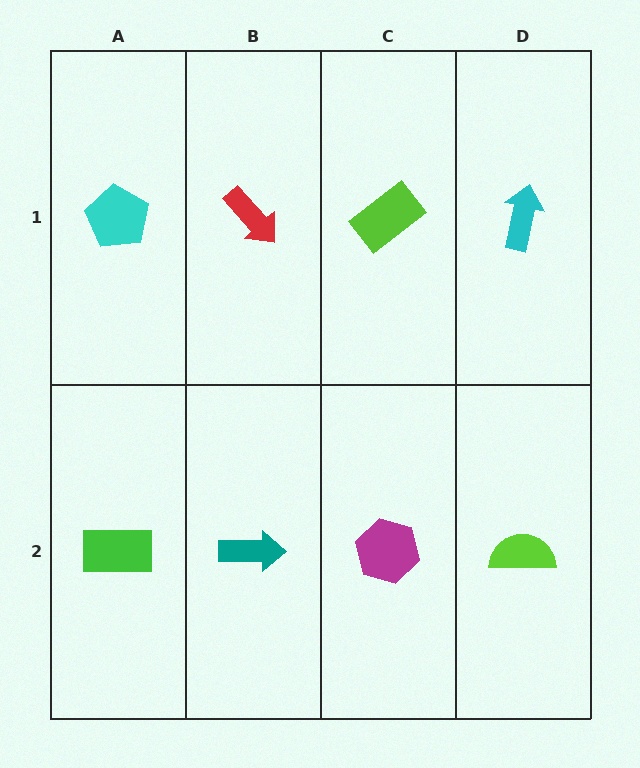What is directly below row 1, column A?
A green rectangle.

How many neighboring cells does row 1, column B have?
3.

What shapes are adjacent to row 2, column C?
A lime rectangle (row 1, column C), a teal arrow (row 2, column B), a lime semicircle (row 2, column D).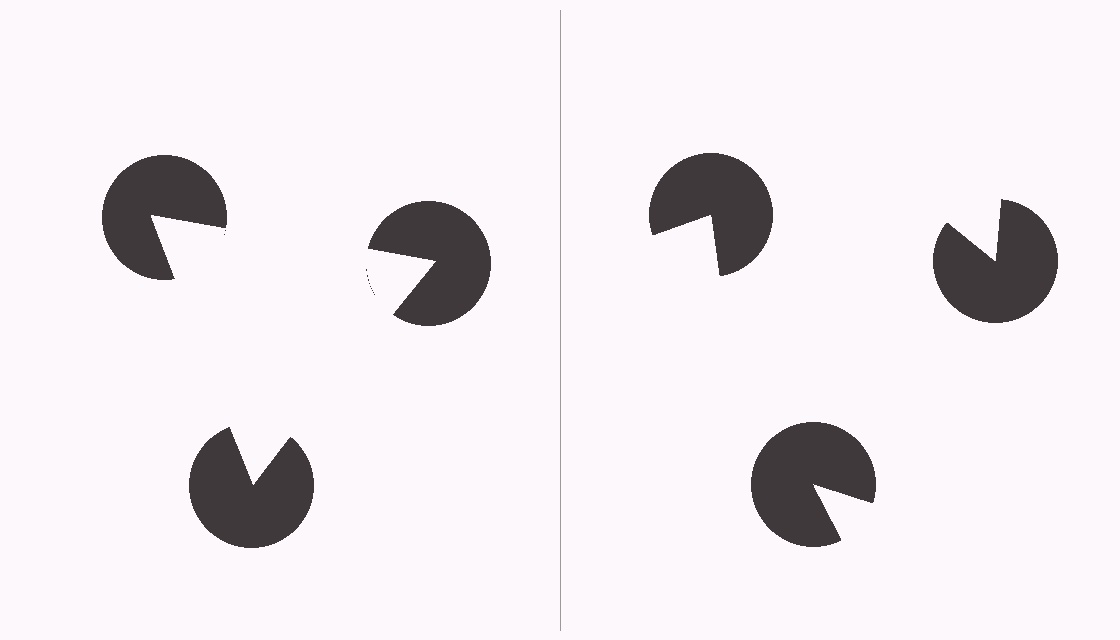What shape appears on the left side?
An illusory triangle.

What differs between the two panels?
The pac-man discs are positioned identically on both sides; only the wedge orientations differ. On the left they align to a triangle; on the right they are misaligned.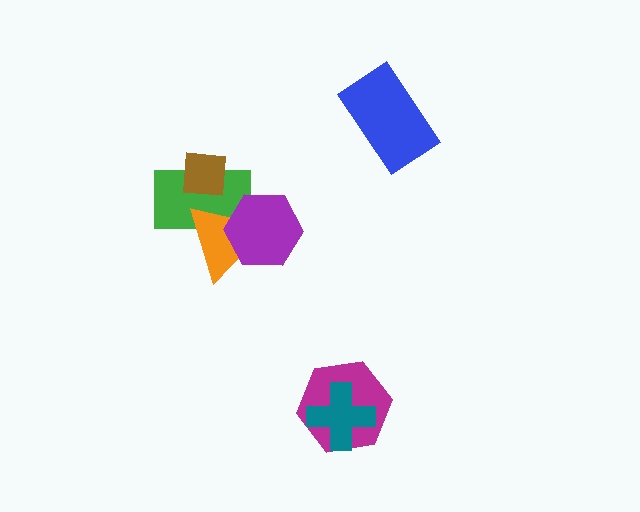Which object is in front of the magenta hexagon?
The teal cross is in front of the magenta hexagon.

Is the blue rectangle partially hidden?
No, no other shape covers it.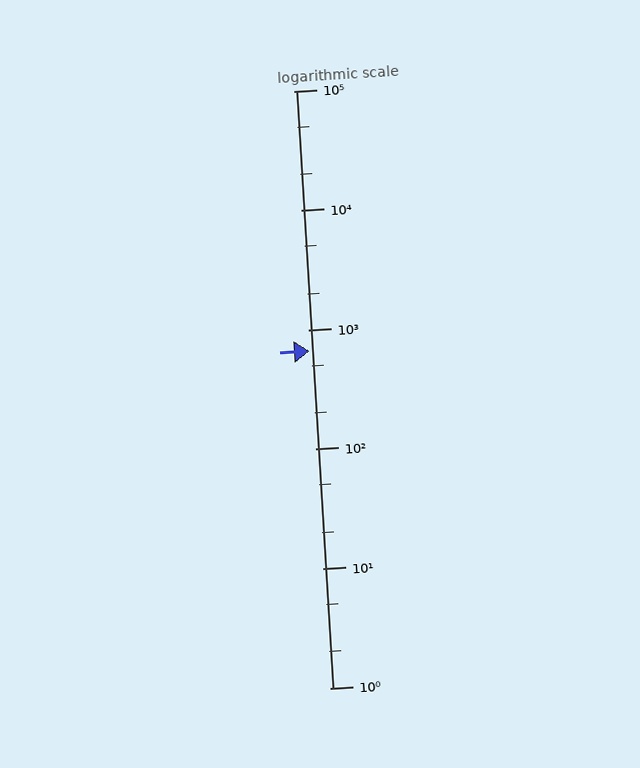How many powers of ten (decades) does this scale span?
The scale spans 5 decades, from 1 to 100000.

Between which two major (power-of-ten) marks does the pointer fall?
The pointer is between 100 and 1000.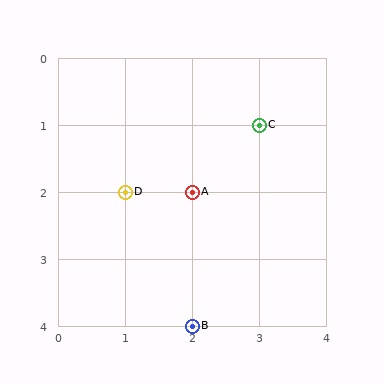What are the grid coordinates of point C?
Point C is at grid coordinates (3, 1).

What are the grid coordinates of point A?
Point A is at grid coordinates (2, 2).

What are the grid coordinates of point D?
Point D is at grid coordinates (1, 2).